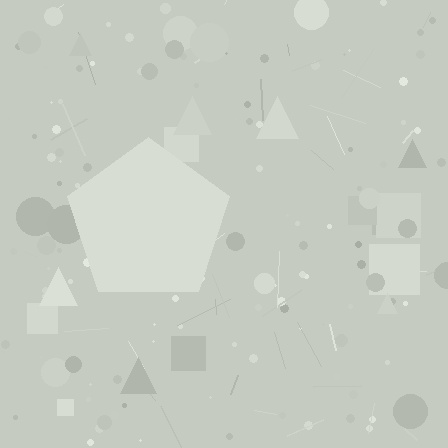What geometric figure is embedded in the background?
A pentagon is embedded in the background.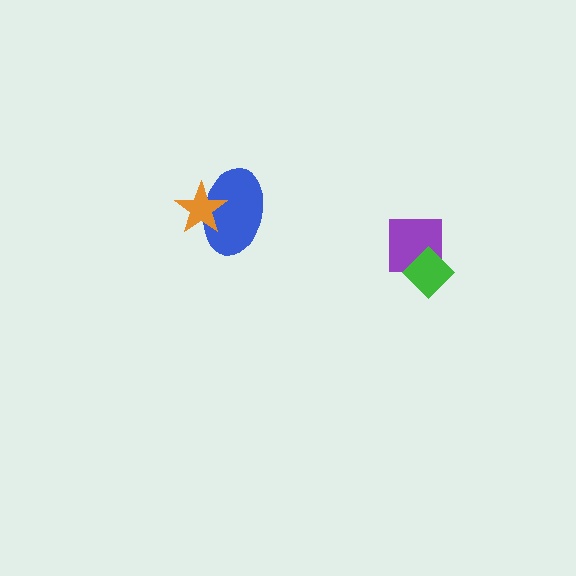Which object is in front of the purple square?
The green diamond is in front of the purple square.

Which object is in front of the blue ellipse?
The orange star is in front of the blue ellipse.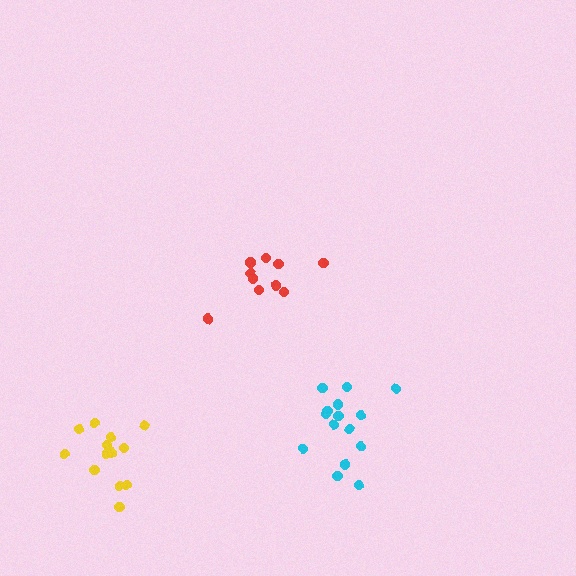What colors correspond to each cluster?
The clusters are colored: cyan, yellow, red.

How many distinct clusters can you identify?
There are 3 distinct clusters.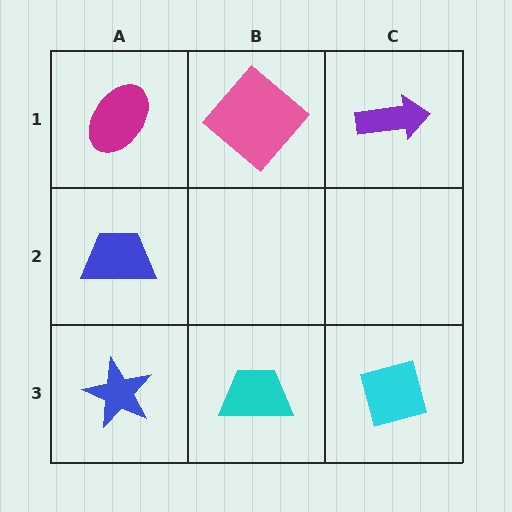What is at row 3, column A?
A blue star.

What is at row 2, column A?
A blue trapezoid.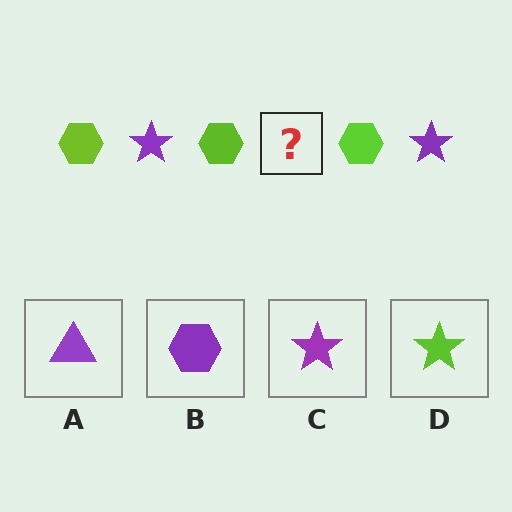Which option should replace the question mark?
Option C.